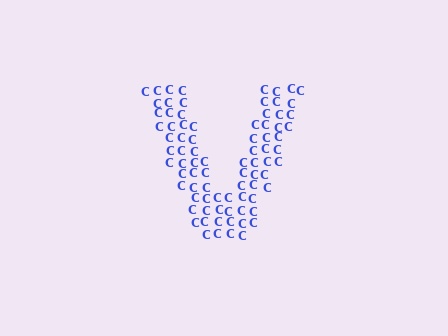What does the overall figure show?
The overall figure shows the letter V.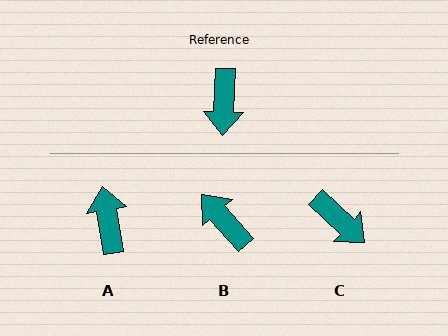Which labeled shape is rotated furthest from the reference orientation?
A, about 168 degrees away.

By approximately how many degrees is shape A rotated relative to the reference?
Approximately 168 degrees clockwise.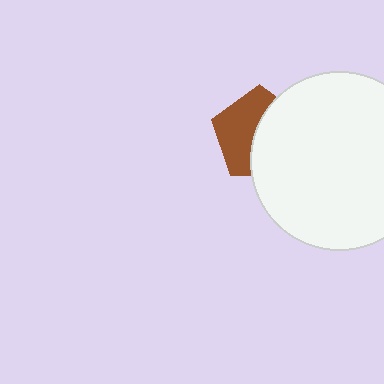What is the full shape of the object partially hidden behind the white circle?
The partially hidden object is a brown pentagon.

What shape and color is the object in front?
The object in front is a white circle.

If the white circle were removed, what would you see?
You would see the complete brown pentagon.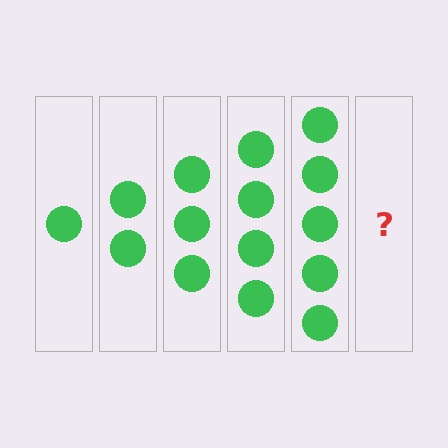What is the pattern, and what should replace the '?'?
The pattern is that each step adds one more circle. The '?' should be 6 circles.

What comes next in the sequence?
The next element should be 6 circles.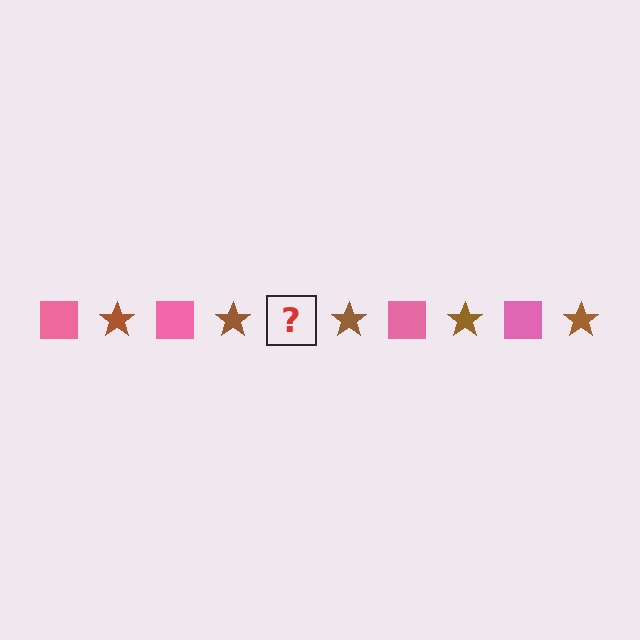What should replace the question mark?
The question mark should be replaced with a pink square.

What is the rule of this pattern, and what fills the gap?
The rule is that the pattern alternates between pink square and brown star. The gap should be filled with a pink square.